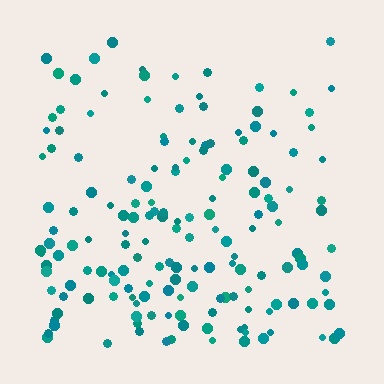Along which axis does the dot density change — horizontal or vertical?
Vertical.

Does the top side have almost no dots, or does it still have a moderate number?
Still a moderate number, just noticeably fewer than the bottom.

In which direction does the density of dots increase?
From top to bottom, with the bottom side densest.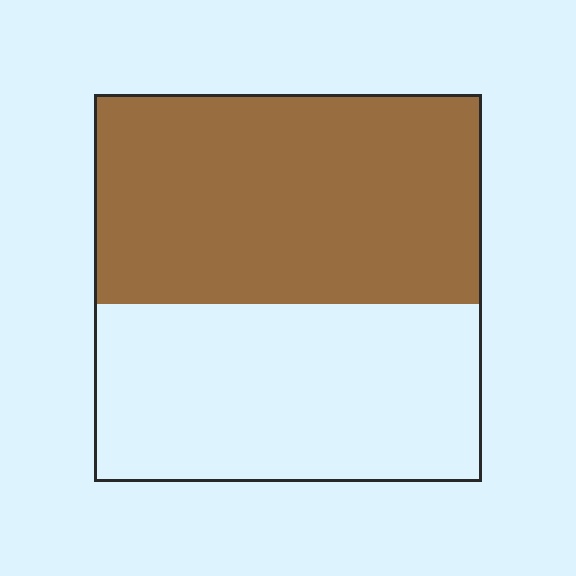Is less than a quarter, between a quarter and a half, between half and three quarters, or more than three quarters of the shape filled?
Between half and three quarters.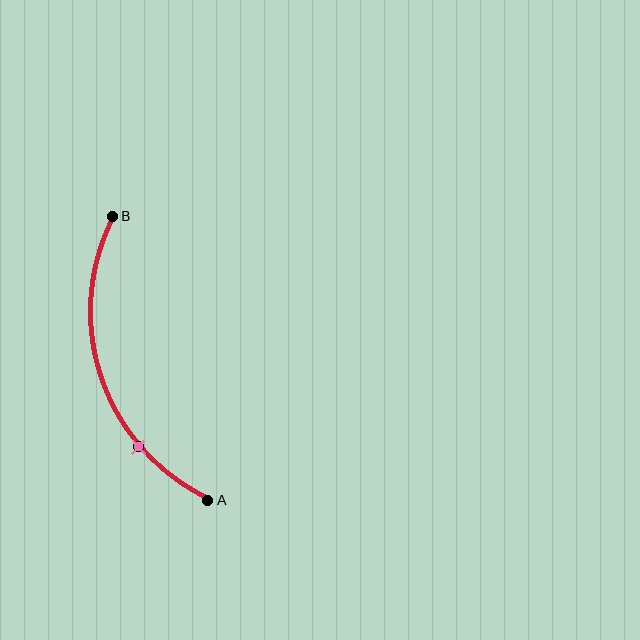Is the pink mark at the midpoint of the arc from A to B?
No. The pink mark lies on the arc but is closer to endpoint A. The arc midpoint would be at the point on the curve equidistant along the arc from both A and B.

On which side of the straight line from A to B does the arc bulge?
The arc bulges to the left of the straight line connecting A and B.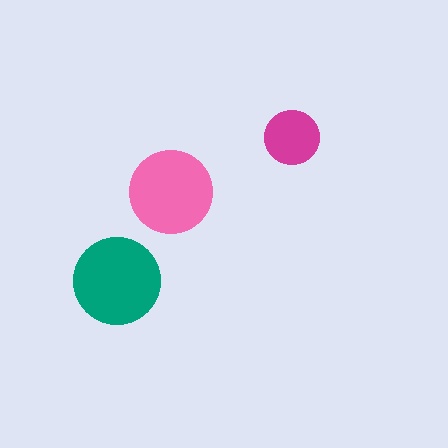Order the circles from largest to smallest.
the teal one, the pink one, the magenta one.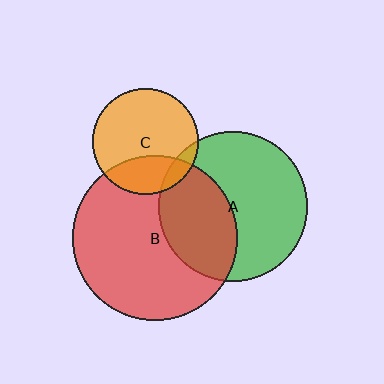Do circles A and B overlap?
Yes.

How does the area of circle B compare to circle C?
Approximately 2.4 times.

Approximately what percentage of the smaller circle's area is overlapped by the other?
Approximately 40%.